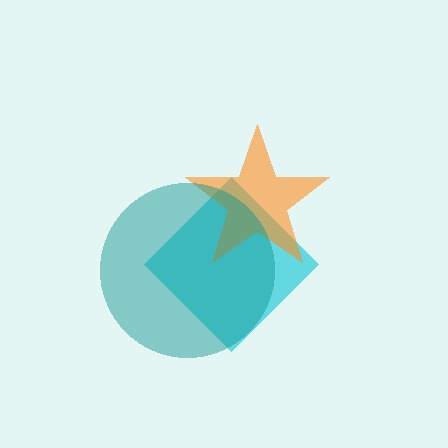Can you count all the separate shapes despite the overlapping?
Yes, there are 3 separate shapes.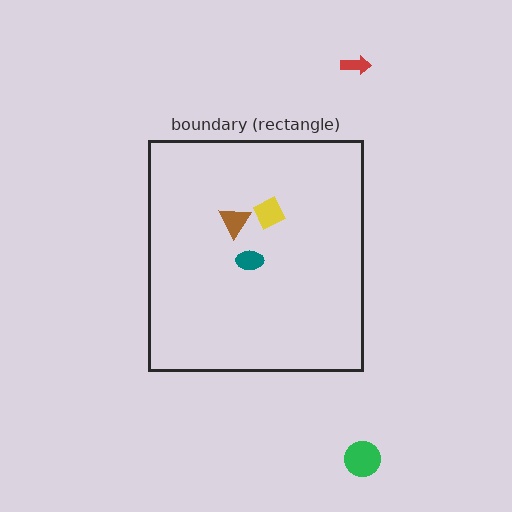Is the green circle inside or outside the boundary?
Outside.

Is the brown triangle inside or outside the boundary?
Inside.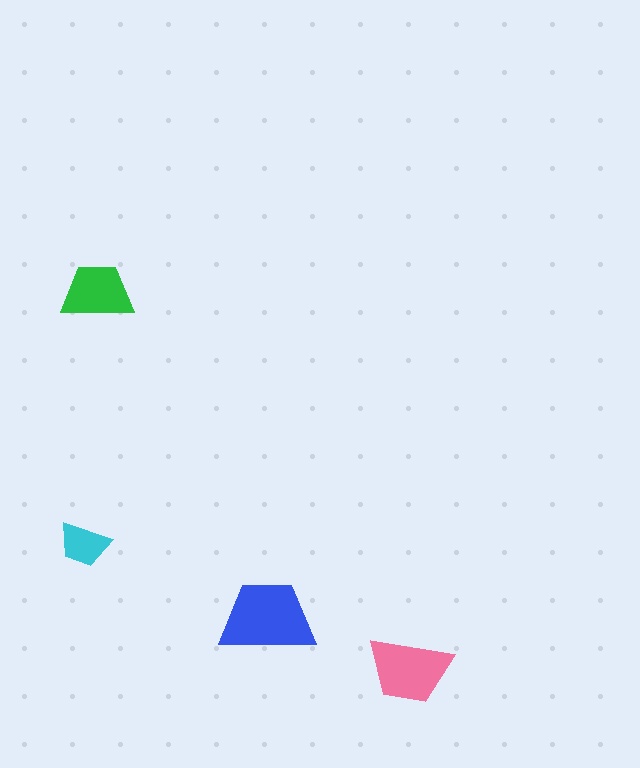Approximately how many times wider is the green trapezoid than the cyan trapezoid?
About 1.5 times wider.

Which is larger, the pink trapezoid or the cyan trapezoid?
The pink one.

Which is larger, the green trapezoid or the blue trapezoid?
The blue one.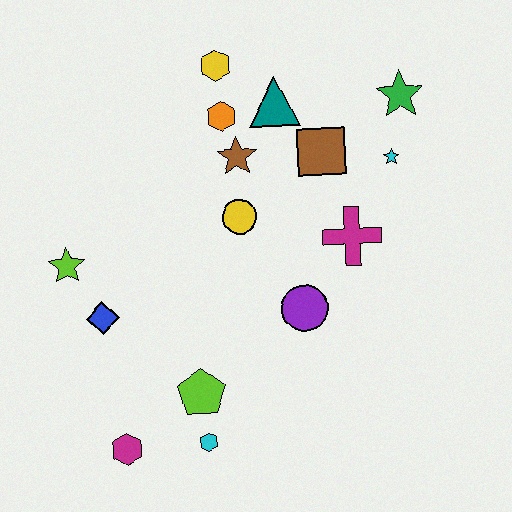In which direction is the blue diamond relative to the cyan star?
The blue diamond is to the left of the cyan star.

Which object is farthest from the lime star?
The green star is farthest from the lime star.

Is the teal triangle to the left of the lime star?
No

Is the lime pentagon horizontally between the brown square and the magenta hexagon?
Yes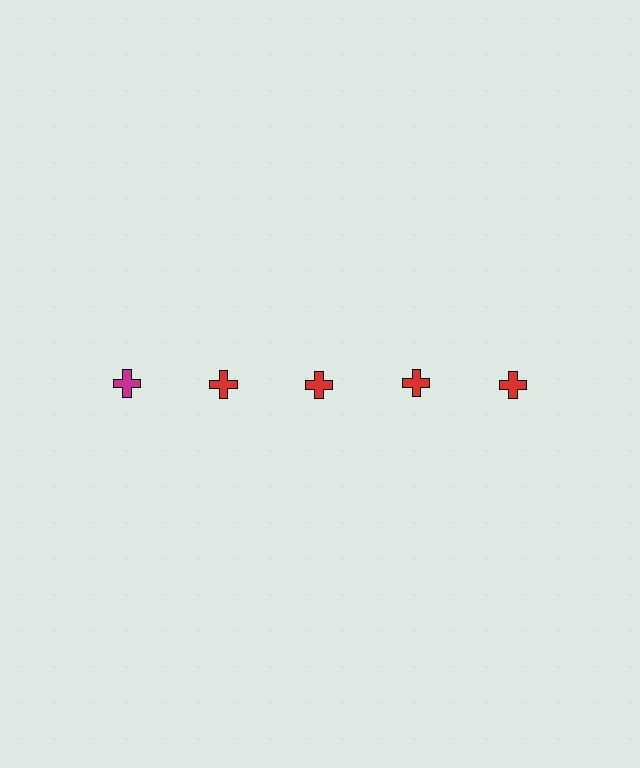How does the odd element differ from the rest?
It has a different color: magenta instead of red.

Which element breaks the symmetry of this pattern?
The magenta cross in the top row, leftmost column breaks the symmetry. All other shapes are red crosses.